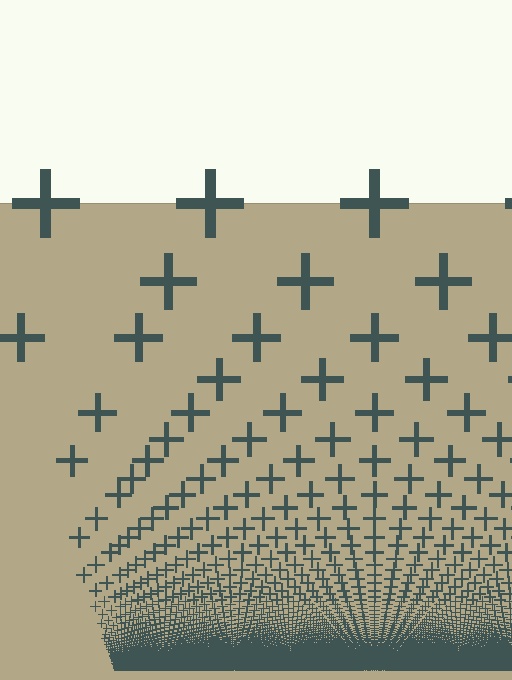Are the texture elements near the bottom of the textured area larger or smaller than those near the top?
Smaller. The gradient is inverted — elements near the bottom are smaller and denser.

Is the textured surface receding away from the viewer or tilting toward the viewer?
The surface appears to tilt toward the viewer. Texture elements get larger and sparser toward the top.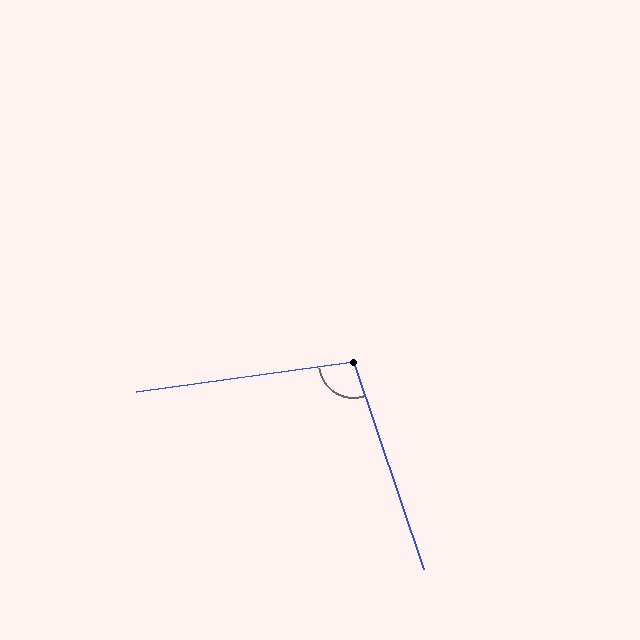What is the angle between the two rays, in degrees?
Approximately 101 degrees.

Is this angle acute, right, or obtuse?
It is obtuse.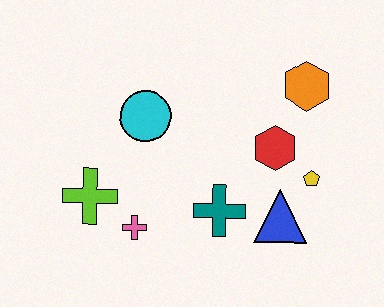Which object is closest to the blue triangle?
The yellow pentagon is closest to the blue triangle.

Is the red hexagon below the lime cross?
No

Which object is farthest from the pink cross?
The orange hexagon is farthest from the pink cross.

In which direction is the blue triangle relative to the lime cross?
The blue triangle is to the right of the lime cross.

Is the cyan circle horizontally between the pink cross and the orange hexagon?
Yes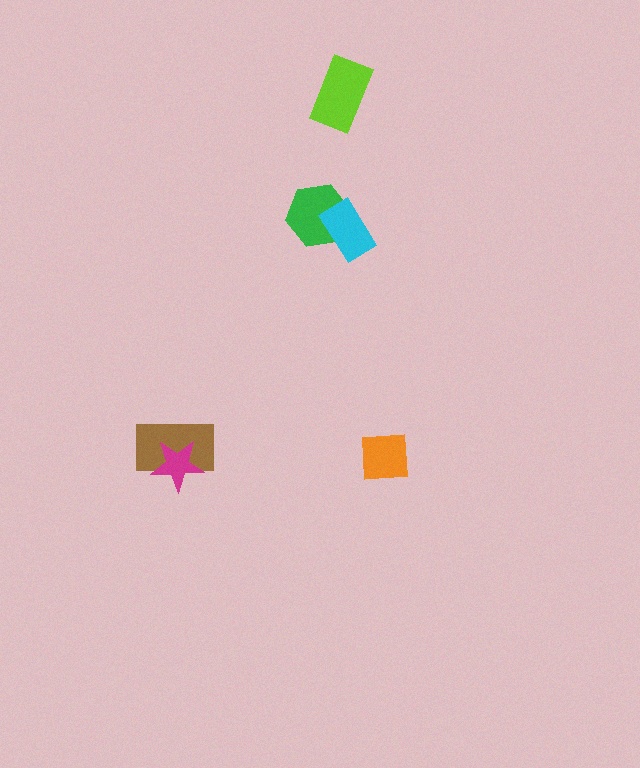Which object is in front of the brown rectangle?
The magenta star is in front of the brown rectangle.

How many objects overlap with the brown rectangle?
1 object overlaps with the brown rectangle.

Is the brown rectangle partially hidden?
Yes, it is partially covered by another shape.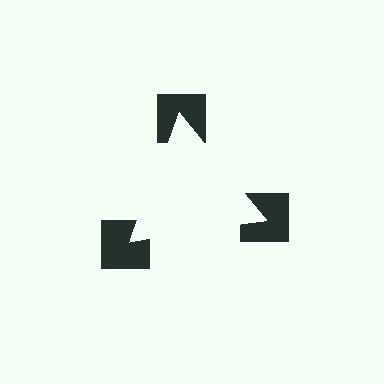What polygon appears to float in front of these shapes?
An illusory triangle — its edges are inferred from the aligned wedge cuts in the notched squares, not physically drawn.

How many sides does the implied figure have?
3 sides.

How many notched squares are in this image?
There are 3 — one at each vertex of the illusory triangle.